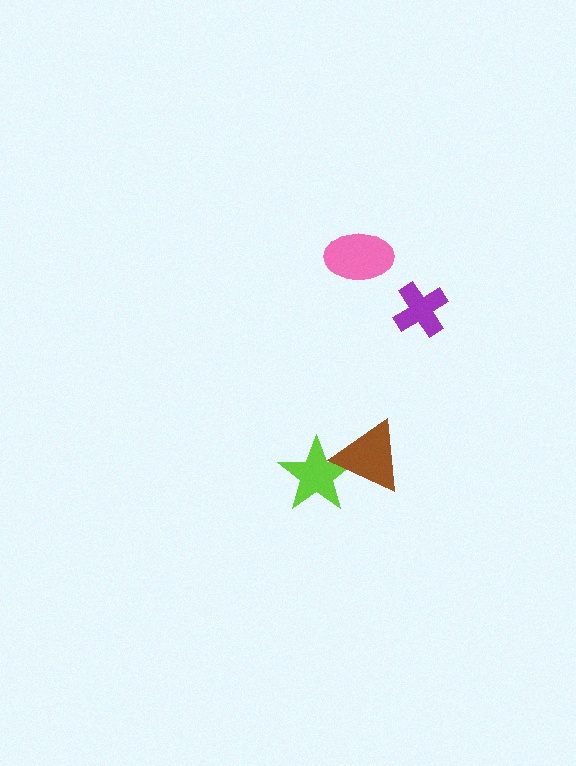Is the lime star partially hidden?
Yes, it is partially covered by another shape.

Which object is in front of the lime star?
The brown triangle is in front of the lime star.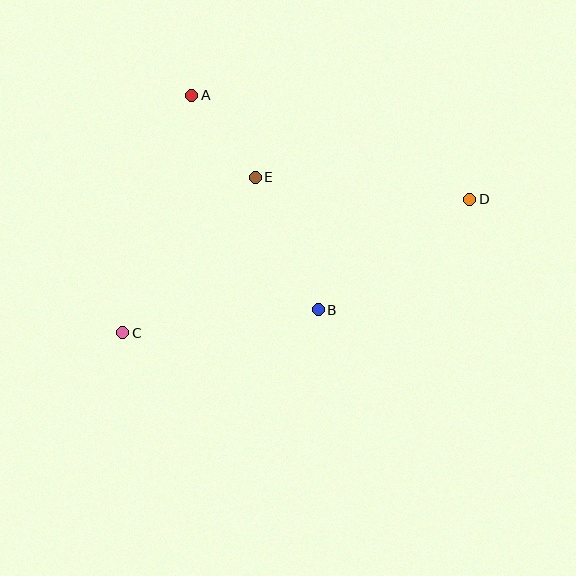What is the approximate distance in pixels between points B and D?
The distance between B and D is approximately 188 pixels.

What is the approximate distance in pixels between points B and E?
The distance between B and E is approximately 147 pixels.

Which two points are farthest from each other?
Points C and D are farthest from each other.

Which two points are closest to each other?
Points A and E are closest to each other.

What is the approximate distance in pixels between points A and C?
The distance between A and C is approximately 247 pixels.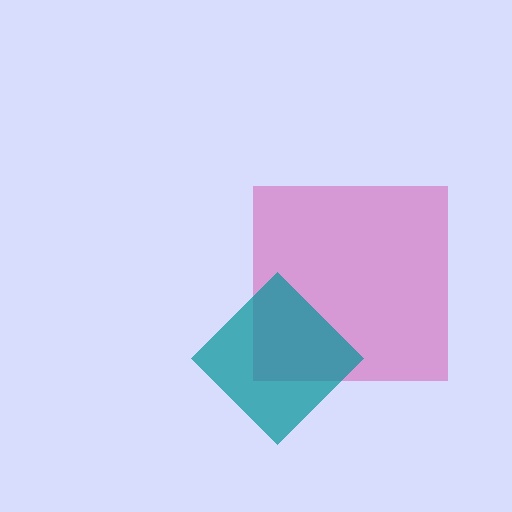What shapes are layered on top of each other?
The layered shapes are: a pink square, a teal diamond.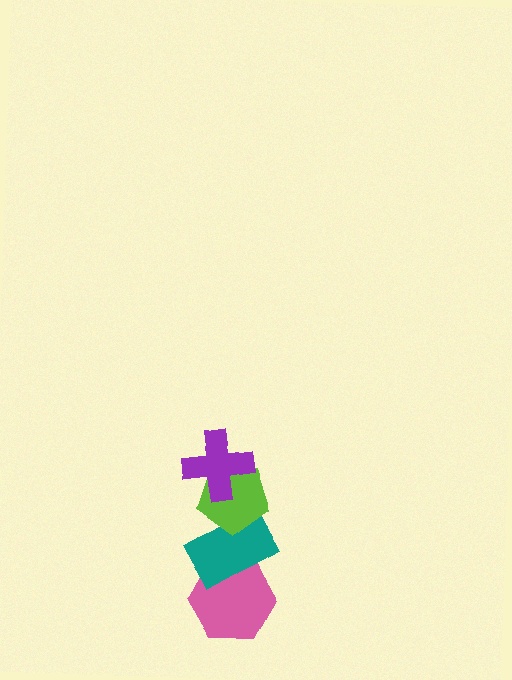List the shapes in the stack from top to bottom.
From top to bottom: the purple cross, the lime pentagon, the teal rectangle, the pink hexagon.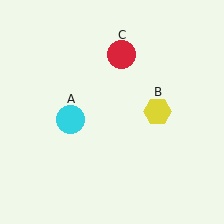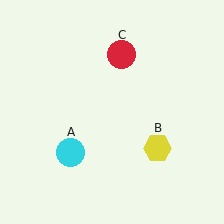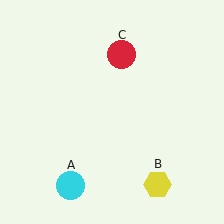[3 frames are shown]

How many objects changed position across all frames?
2 objects changed position: cyan circle (object A), yellow hexagon (object B).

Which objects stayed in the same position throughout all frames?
Red circle (object C) remained stationary.